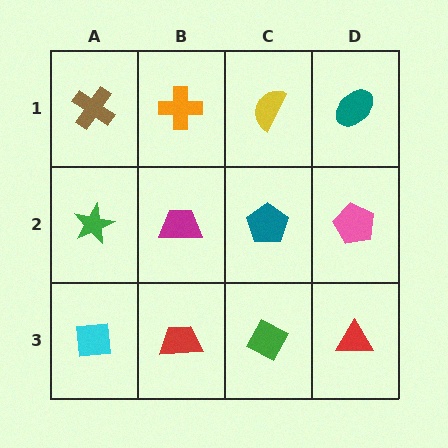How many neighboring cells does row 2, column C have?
4.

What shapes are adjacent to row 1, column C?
A teal pentagon (row 2, column C), an orange cross (row 1, column B), a teal ellipse (row 1, column D).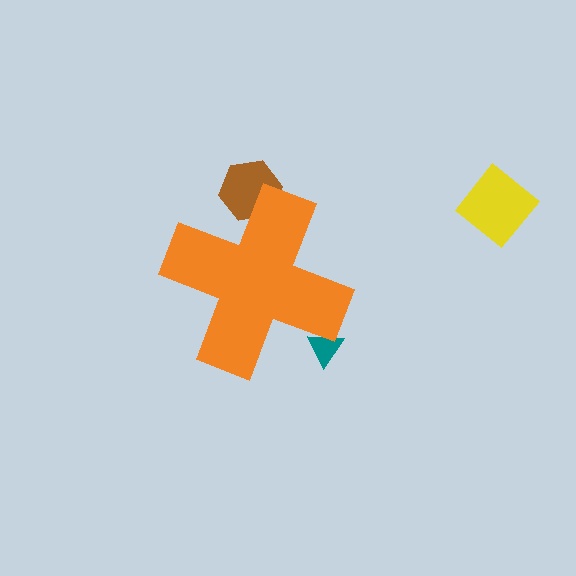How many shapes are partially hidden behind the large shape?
2 shapes are partially hidden.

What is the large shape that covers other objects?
An orange cross.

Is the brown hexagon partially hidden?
Yes, the brown hexagon is partially hidden behind the orange cross.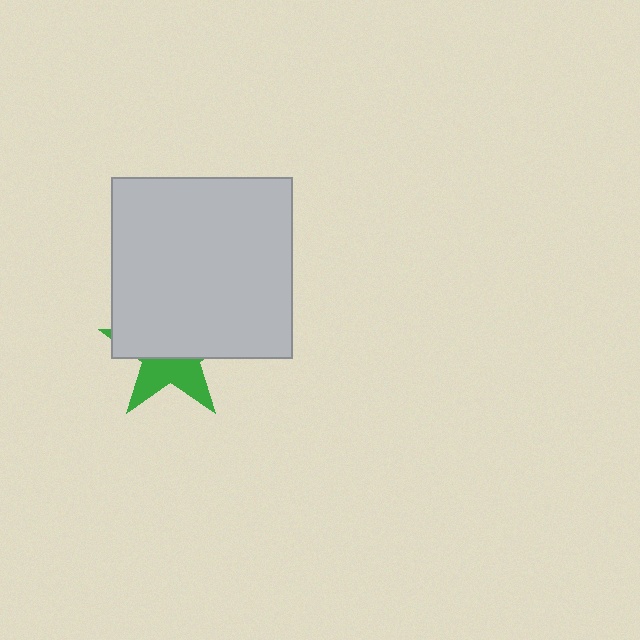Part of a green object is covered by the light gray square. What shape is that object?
It is a star.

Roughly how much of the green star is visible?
A small part of it is visible (roughly 40%).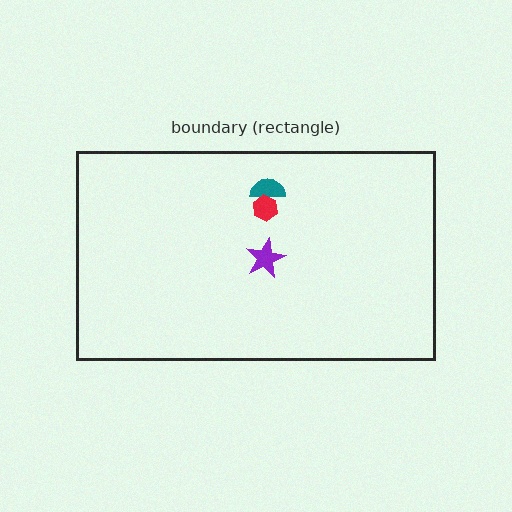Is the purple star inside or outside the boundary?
Inside.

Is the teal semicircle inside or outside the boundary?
Inside.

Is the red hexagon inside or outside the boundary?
Inside.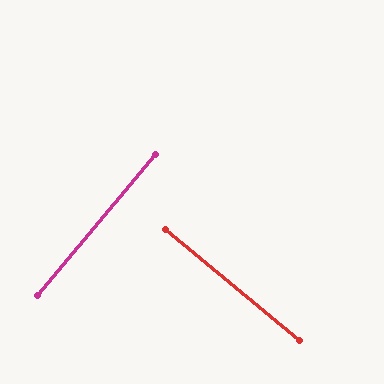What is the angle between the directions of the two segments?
Approximately 90 degrees.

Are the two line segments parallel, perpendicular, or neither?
Perpendicular — they meet at approximately 90°.